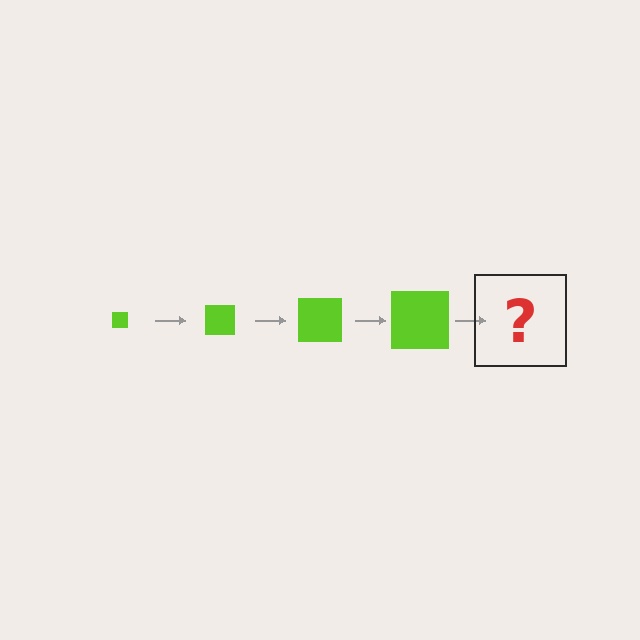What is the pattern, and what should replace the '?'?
The pattern is that the square gets progressively larger each step. The '?' should be a lime square, larger than the previous one.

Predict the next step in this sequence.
The next step is a lime square, larger than the previous one.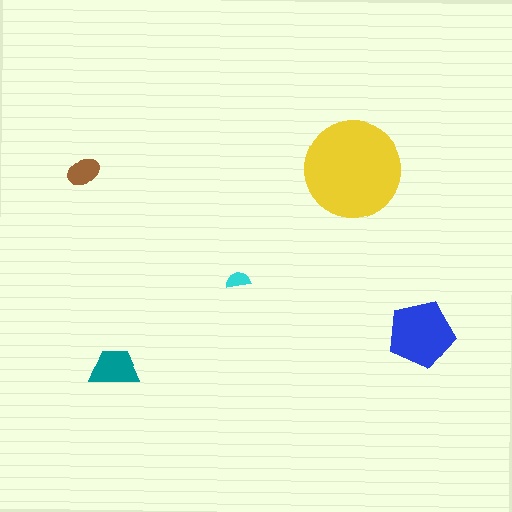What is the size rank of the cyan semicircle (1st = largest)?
5th.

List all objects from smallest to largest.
The cyan semicircle, the brown ellipse, the teal trapezoid, the blue pentagon, the yellow circle.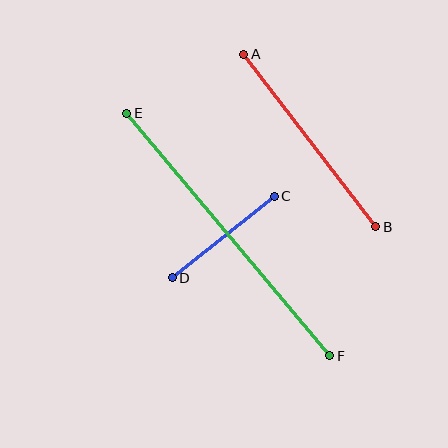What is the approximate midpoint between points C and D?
The midpoint is at approximately (223, 237) pixels.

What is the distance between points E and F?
The distance is approximately 316 pixels.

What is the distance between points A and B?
The distance is approximately 217 pixels.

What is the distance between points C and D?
The distance is approximately 130 pixels.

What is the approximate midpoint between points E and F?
The midpoint is at approximately (228, 234) pixels.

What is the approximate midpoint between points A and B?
The midpoint is at approximately (310, 140) pixels.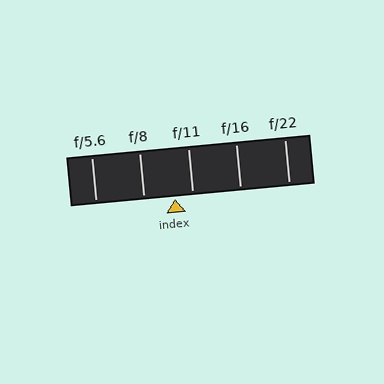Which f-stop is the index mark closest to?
The index mark is closest to f/11.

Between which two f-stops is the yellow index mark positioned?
The index mark is between f/8 and f/11.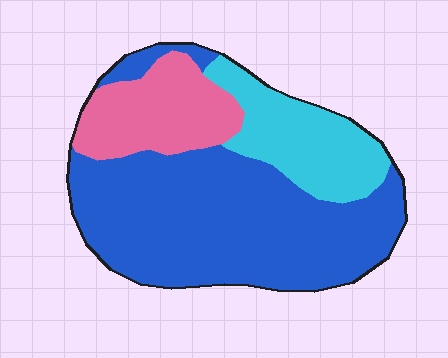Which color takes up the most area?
Blue, at roughly 60%.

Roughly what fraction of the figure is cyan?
Cyan takes up about one fifth (1/5) of the figure.